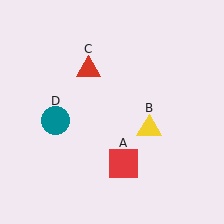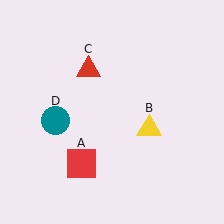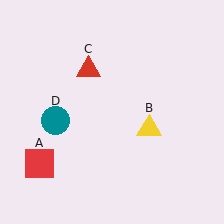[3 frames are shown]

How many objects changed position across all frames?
1 object changed position: red square (object A).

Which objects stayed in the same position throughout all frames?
Yellow triangle (object B) and red triangle (object C) and teal circle (object D) remained stationary.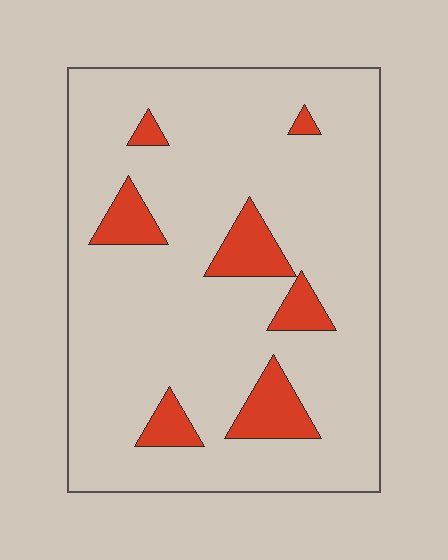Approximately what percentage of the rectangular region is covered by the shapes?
Approximately 10%.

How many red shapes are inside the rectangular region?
7.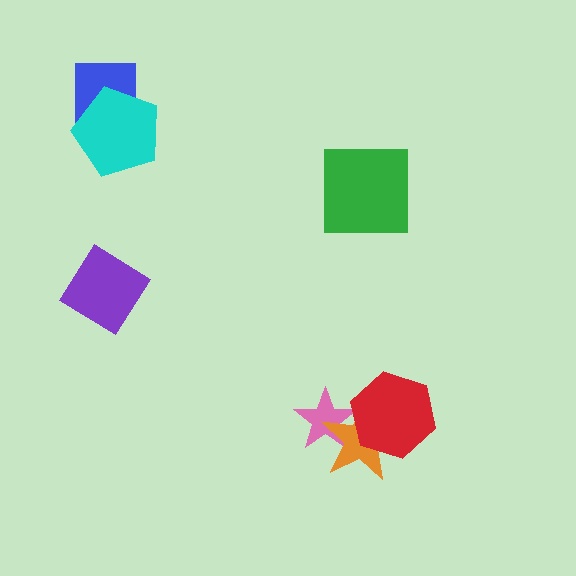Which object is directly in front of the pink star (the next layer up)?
The orange star is directly in front of the pink star.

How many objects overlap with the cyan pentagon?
1 object overlaps with the cyan pentagon.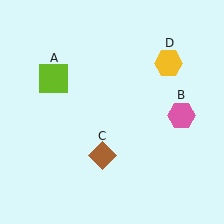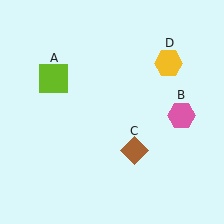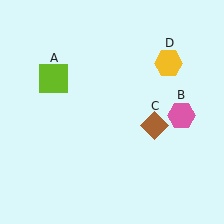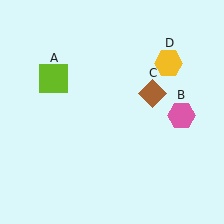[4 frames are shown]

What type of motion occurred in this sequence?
The brown diamond (object C) rotated counterclockwise around the center of the scene.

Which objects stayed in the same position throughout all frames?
Lime square (object A) and pink hexagon (object B) and yellow hexagon (object D) remained stationary.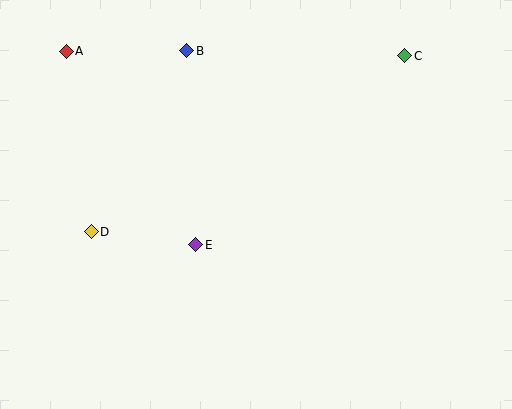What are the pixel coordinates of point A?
Point A is at (66, 51).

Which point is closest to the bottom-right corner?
Point E is closest to the bottom-right corner.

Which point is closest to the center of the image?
Point E at (196, 245) is closest to the center.